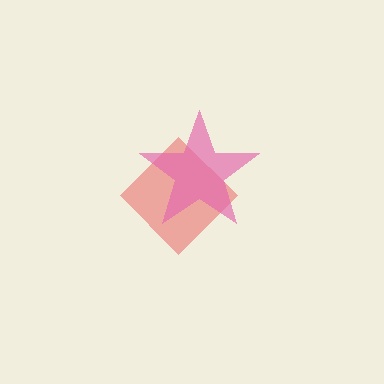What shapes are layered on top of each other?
The layered shapes are: a red diamond, a pink star.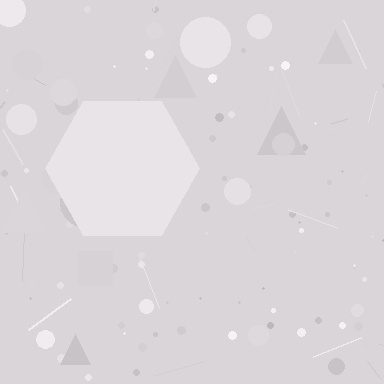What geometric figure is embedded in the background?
A hexagon is embedded in the background.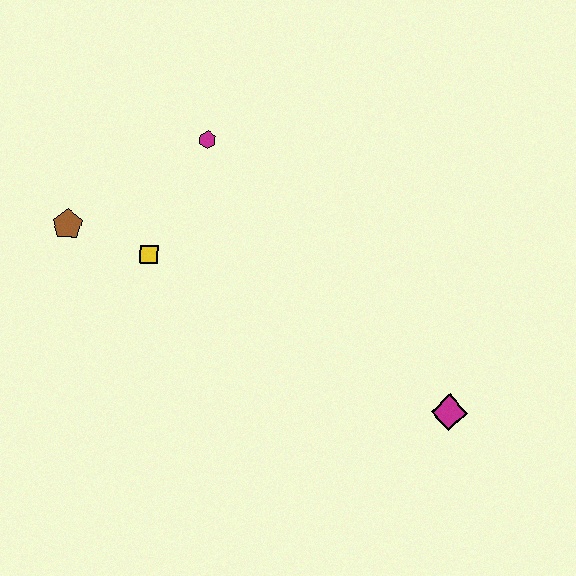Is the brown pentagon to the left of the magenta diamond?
Yes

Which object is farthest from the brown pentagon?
The magenta diamond is farthest from the brown pentagon.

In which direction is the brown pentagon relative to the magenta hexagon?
The brown pentagon is to the left of the magenta hexagon.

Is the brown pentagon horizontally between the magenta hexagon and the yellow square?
No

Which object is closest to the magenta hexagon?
The yellow square is closest to the magenta hexagon.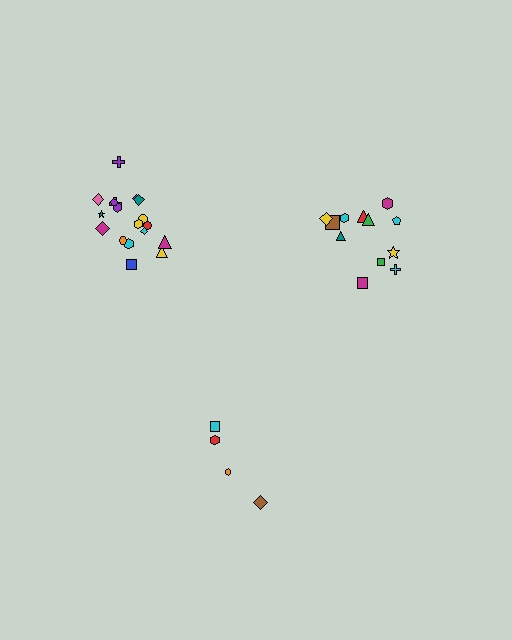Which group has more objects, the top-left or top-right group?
The top-left group.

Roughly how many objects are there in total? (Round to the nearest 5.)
Roughly 35 objects in total.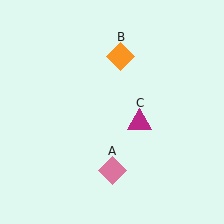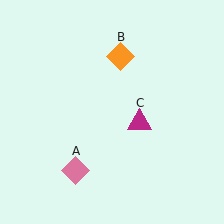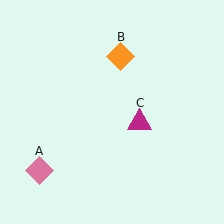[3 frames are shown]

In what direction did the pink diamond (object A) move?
The pink diamond (object A) moved left.